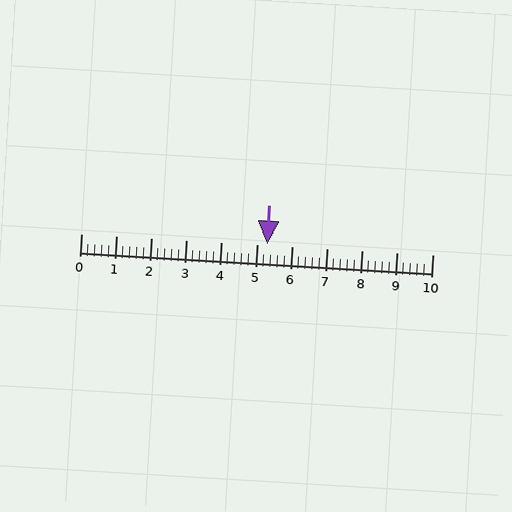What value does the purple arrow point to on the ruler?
The purple arrow points to approximately 5.3.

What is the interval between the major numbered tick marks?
The major tick marks are spaced 1 units apart.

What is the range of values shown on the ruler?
The ruler shows values from 0 to 10.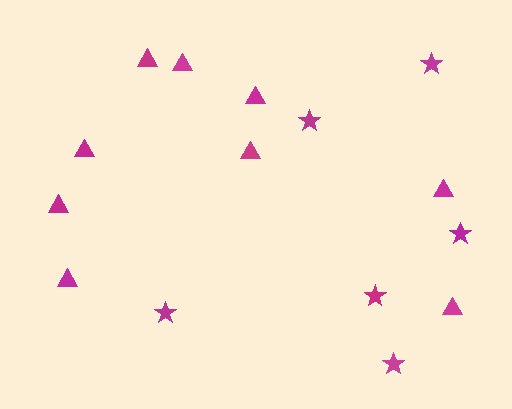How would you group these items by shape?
There are 2 groups: one group of triangles (9) and one group of stars (6).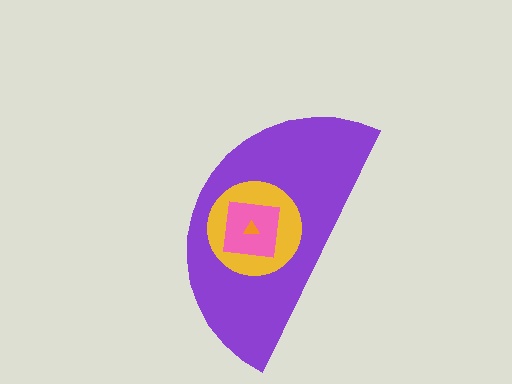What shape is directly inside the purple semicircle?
The yellow circle.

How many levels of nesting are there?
4.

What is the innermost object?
The orange triangle.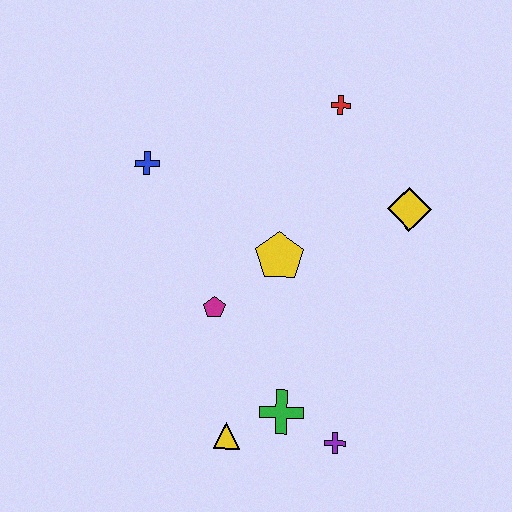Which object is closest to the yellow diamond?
The red cross is closest to the yellow diamond.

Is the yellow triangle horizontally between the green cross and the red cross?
No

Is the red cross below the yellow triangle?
No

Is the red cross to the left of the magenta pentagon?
No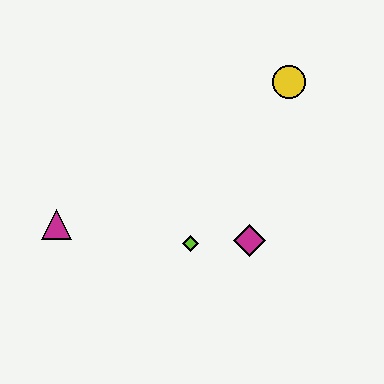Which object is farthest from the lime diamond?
The yellow circle is farthest from the lime diamond.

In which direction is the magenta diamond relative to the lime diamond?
The magenta diamond is to the right of the lime diamond.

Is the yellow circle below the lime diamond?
No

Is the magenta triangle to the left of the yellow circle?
Yes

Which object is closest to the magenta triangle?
The lime diamond is closest to the magenta triangle.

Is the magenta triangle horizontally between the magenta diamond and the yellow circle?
No